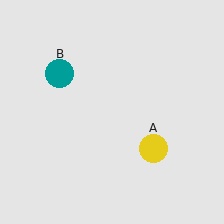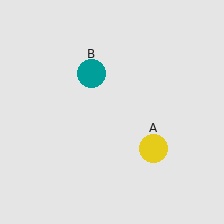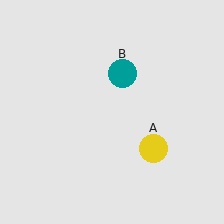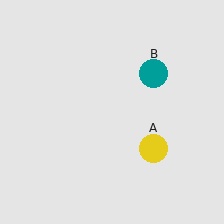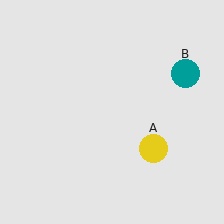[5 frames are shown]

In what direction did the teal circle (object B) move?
The teal circle (object B) moved right.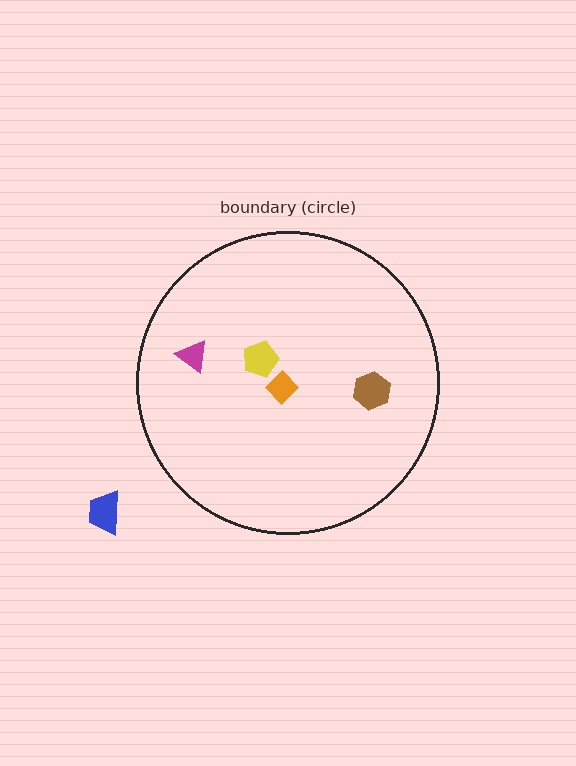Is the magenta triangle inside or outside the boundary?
Inside.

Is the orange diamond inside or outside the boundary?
Inside.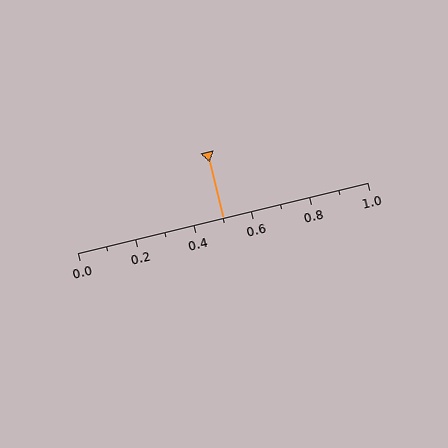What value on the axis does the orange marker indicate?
The marker indicates approximately 0.5.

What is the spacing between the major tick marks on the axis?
The major ticks are spaced 0.2 apart.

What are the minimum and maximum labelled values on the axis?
The axis runs from 0.0 to 1.0.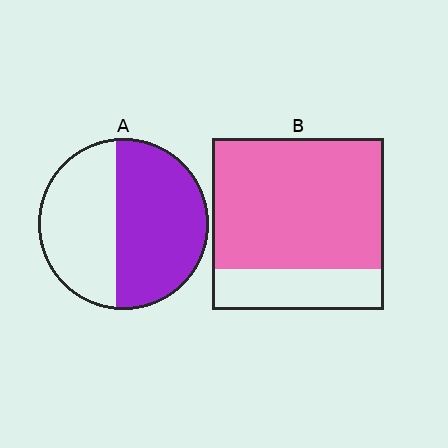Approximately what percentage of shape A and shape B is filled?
A is approximately 55% and B is approximately 75%.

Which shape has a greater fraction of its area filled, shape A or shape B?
Shape B.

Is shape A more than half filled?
Yes.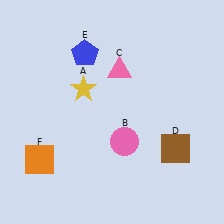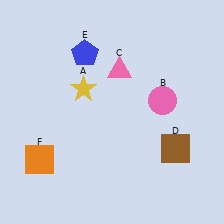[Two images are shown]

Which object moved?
The pink circle (B) moved up.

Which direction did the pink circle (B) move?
The pink circle (B) moved up.